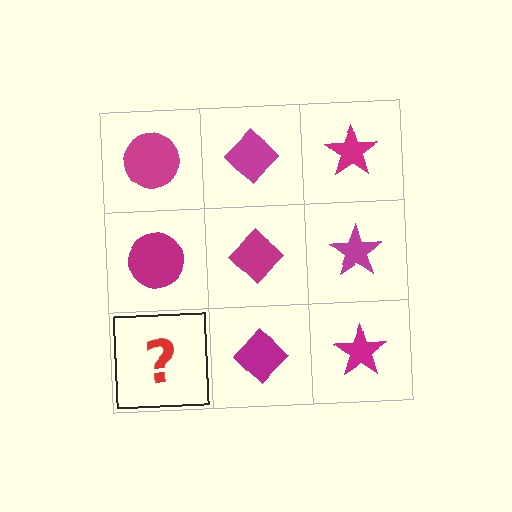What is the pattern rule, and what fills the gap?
The rule is that each column has a consistent shape. The gap should be filled with a magenta circle.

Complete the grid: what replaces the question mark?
The question mark should be replaced with a magenta circle.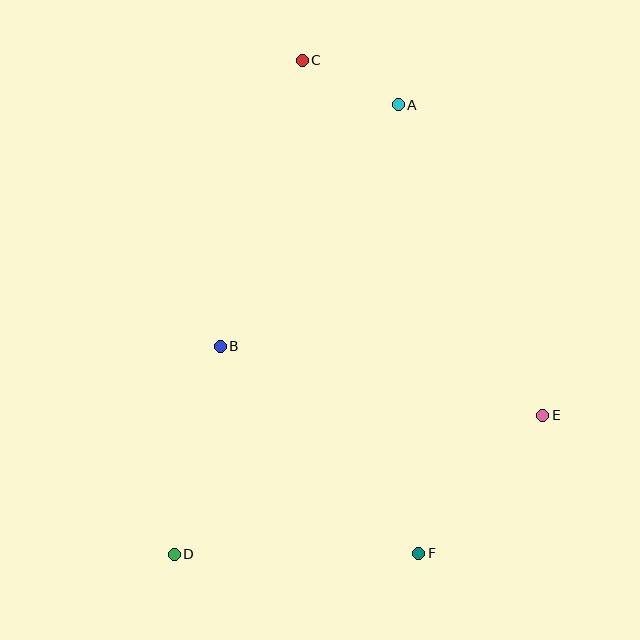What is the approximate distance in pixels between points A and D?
The distance between A and D is approximately 502 pixels.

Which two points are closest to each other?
Points A and C are closest to each other.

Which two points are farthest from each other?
Points C and D are farthest from each other.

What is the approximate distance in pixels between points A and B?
The distance between A and B is approximately 300 pixels.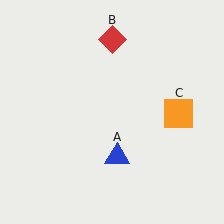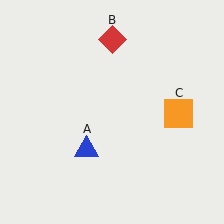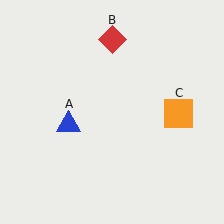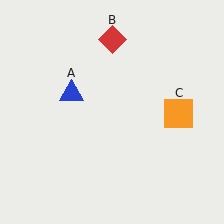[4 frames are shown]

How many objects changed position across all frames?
1 object changed position: blue triangle (object A).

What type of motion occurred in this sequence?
The blue triangle (object A) rotated clockwise around the center of the scene.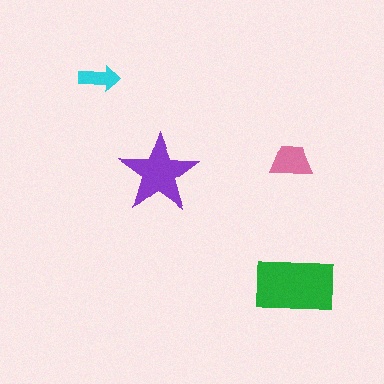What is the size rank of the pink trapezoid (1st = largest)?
3rd.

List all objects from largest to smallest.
The green rectangle, the purple star, the pink trapezoid, the cyan arrow.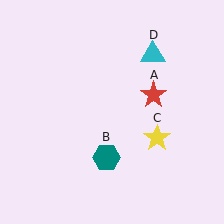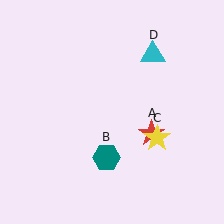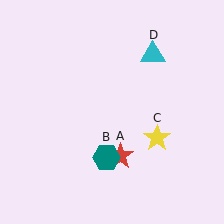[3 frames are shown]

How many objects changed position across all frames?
1 object changed position: red star (object A).